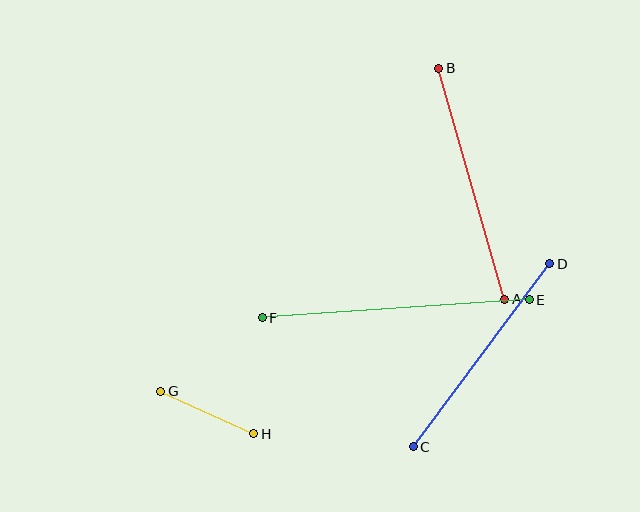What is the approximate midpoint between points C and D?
The midpoint is at approximately (482, 355) pixels.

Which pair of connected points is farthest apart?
Points E and F are farthest apart.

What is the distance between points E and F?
The distance is approximately 267 pixels.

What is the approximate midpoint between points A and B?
The midpoint is at approximately (472, 184) pixels.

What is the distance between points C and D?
The distance is approximately 228 pixels.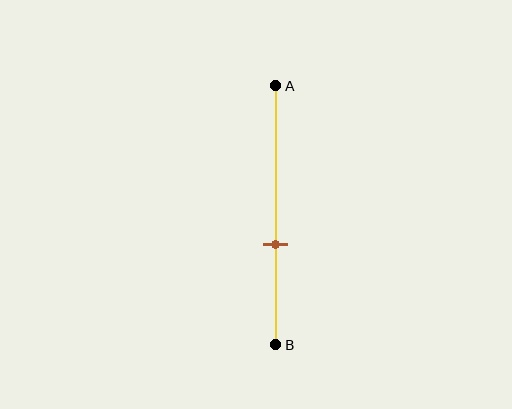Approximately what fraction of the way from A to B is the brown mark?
The brown mark is approximately 60% of the way from A to B.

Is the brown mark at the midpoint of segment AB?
No, the mark is at about 60% from A, not at the 50% midpoint.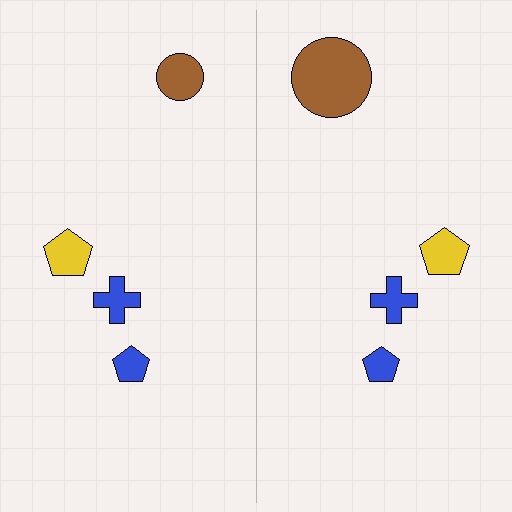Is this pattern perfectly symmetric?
No, the pattern is not perfectly symmetric. The brown circle on the right side has a different size than its mirror counterpart.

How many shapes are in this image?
There are 8 shapes in this image.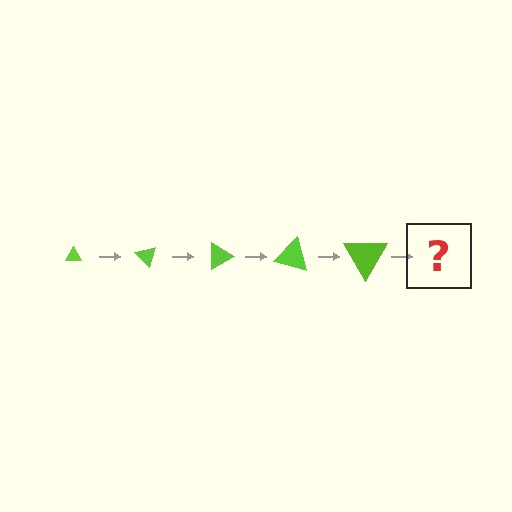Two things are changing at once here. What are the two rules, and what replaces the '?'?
The two rules are that the triangle grows larger each step and it rotates 45 degrees each step. The '?' should be a triangle, larger than the previous one and rotated 225 degrees from the start.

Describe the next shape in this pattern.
It should be a triangle, larger than the previous one and rotated 225 degrees from the start.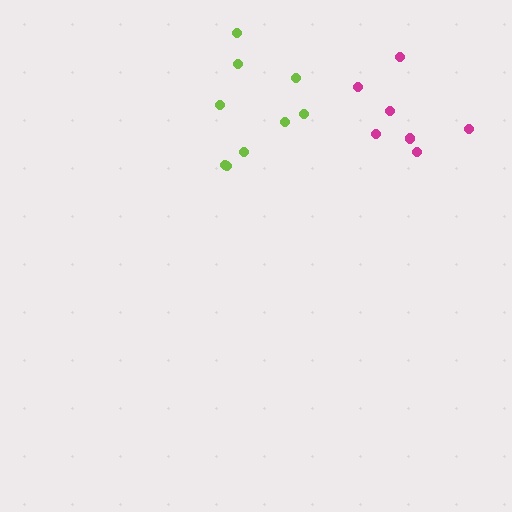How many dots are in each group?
Group 1: 7 dots, Group 2: 9 dots (16 total).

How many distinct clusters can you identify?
There are 2 distinct clusters.